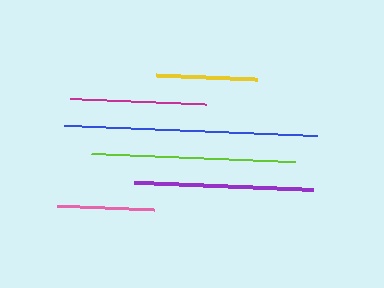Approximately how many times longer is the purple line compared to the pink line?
The purple line is approximately 1.8 times the length of the pink line.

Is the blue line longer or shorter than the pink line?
The blue line is longer than the pink line.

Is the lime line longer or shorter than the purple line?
The lime line is longer than the purple line.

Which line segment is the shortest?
The pink line is the shortest at approximately 97 pixels.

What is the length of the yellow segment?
The yellow segment is approximately 102 pixels long.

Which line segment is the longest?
The blue line is the longest at approximately 255 pixels.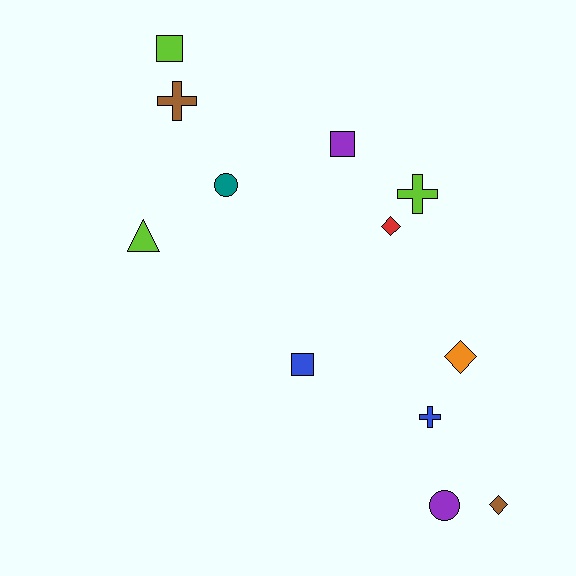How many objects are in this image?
There are 12 objects.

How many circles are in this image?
There are 2 circles.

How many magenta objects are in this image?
There are no magenta objects.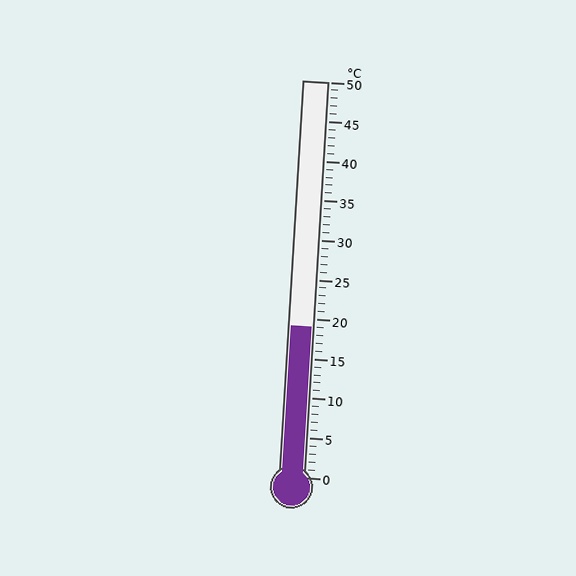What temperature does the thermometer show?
The thermometer shows approximately 19°C.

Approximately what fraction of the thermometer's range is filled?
The thermometer is filled to approximately 40% of its range.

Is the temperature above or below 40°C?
The temperature is below 40°C.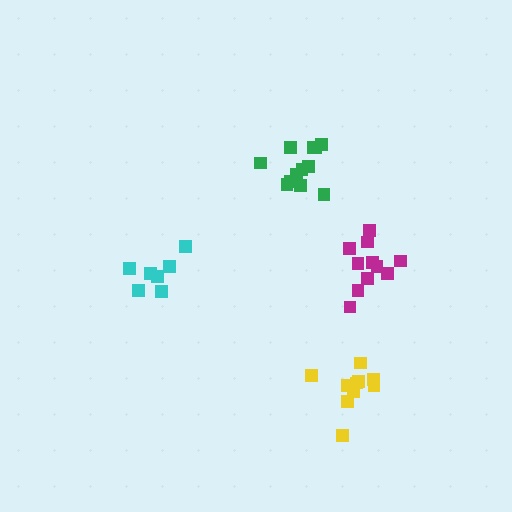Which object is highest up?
The green cluster is topmost.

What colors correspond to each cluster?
The clusters are colored: green, yellow, cyan, magenta.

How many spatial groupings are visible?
There are 4 spatial groupings.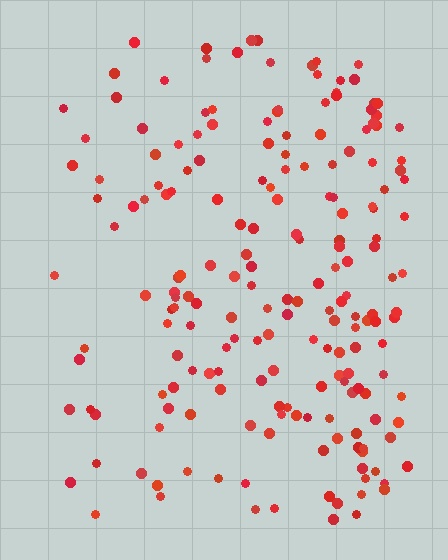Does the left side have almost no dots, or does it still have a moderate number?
Still a moderate number, just noticeably fewer than the right.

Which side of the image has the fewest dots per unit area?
The left.